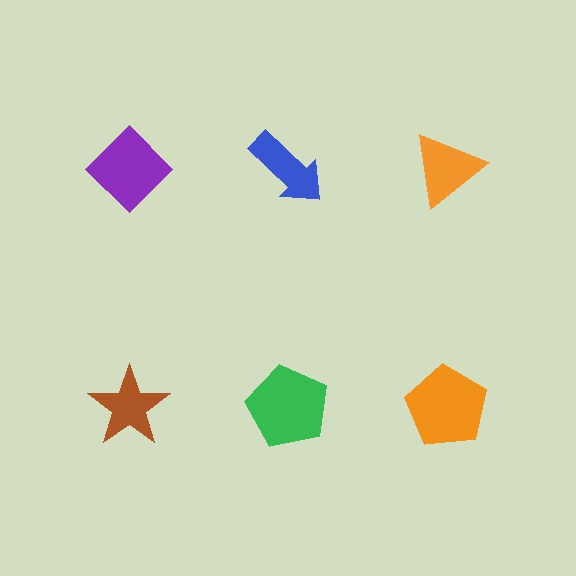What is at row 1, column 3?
An orange triangle.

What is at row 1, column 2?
A blue arrow.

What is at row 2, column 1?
A brown star.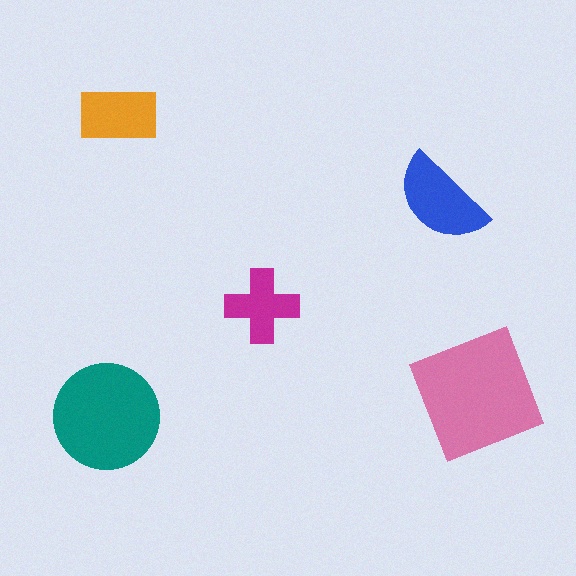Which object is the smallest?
The magenta cross.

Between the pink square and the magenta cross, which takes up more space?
The pink square.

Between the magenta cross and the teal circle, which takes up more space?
The teal circle.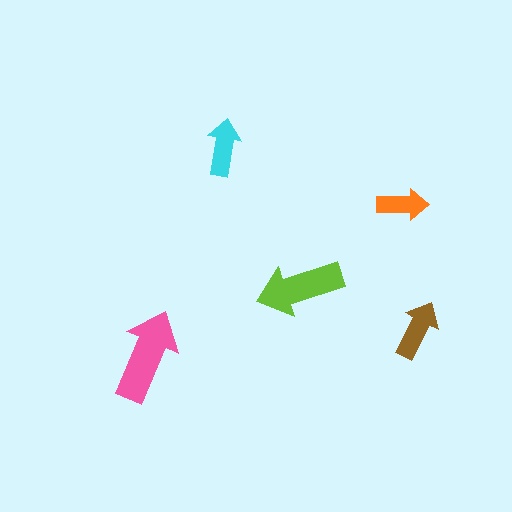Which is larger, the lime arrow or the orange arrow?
The lime one.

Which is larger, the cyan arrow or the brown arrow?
The brown one.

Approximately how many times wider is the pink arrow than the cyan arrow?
About 1.5 times wider.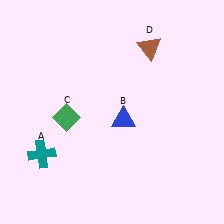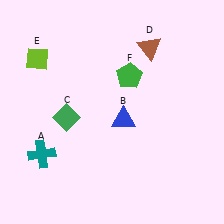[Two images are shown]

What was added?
A lime diamond (E), a green pentagon (F) were added in Image 2.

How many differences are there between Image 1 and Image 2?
There are 2 differences between the two images.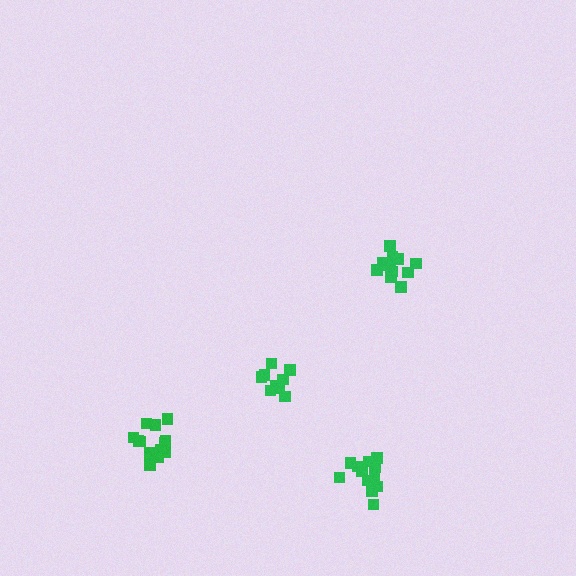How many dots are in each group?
Group 1: 13 dots, Group 2: 16 dots, Group 3: 13 dots, Group 4: 10 dots (52 total).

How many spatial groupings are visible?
There are 4 spatial groupings.